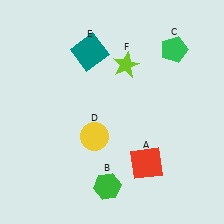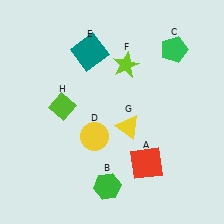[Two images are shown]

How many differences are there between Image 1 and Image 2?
There are 2 differences between the two images.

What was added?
A yellow triangle (G), a lime diamond (H) were added in Image 2.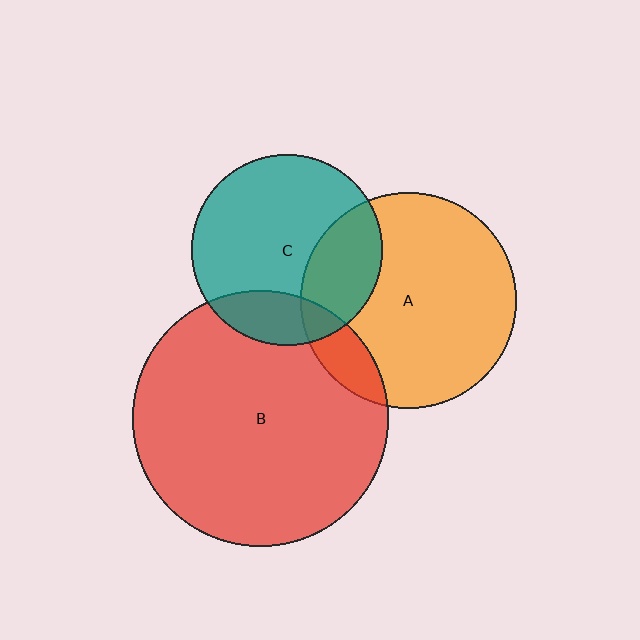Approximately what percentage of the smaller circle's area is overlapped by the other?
Approximately 10%.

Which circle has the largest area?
Circle B (red).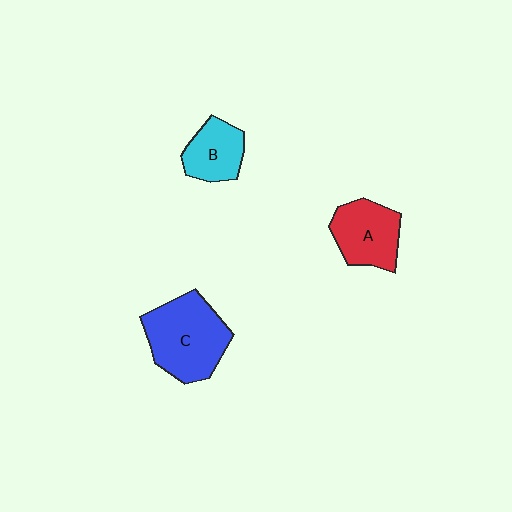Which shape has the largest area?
Shape C (blue).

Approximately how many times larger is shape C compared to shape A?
Approximately 1.4 times.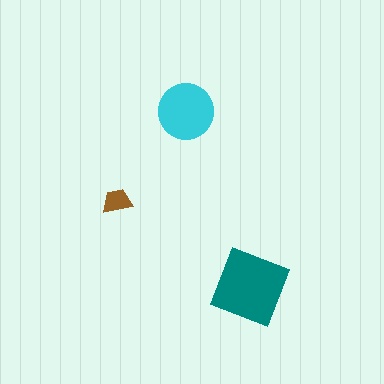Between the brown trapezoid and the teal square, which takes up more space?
The teal square.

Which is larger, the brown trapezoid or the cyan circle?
The cyan circle.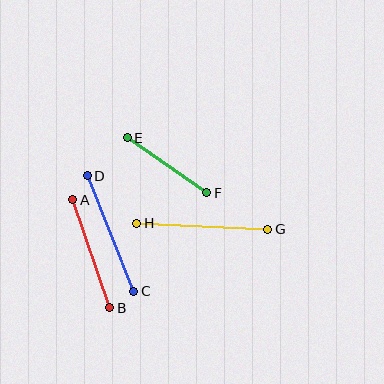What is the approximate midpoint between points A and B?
The midpoint is at approximately (91, 254) pixels.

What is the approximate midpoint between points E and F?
The midpoint is at approximately (167, 165) pixels.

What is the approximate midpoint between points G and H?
The midpoint is at approximately (202, 226) pixels.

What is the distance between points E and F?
The distance is approximately 97 pixels.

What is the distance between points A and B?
The distance is approximately 115 pixels.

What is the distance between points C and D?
The distance is approximately 124 pixels.